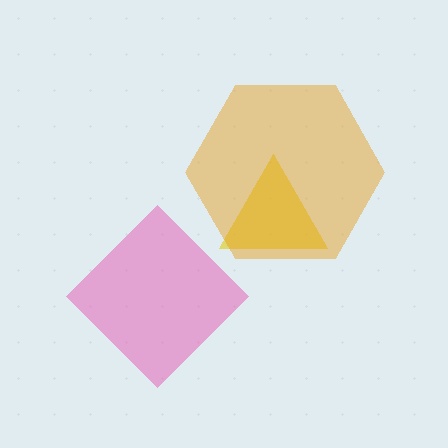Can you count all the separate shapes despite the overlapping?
Yes, there are 3 separate shapes.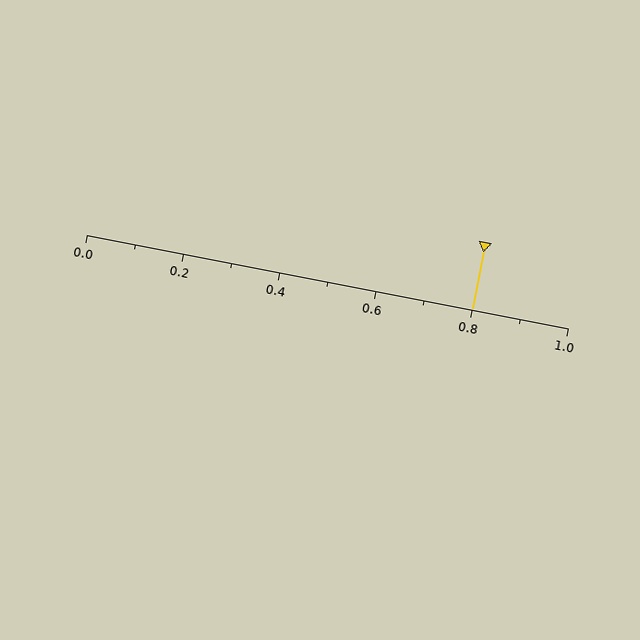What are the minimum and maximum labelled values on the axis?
The axis runs from 0.0 to 1.0.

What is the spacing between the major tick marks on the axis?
The major ticks are spaced 0.2 apart.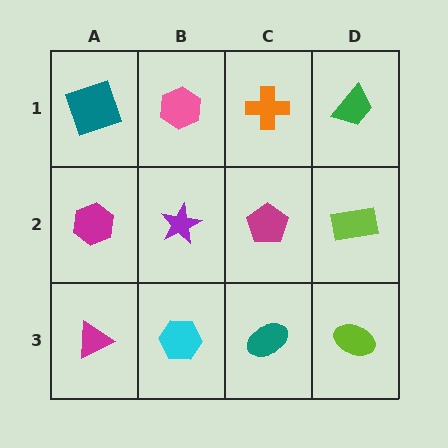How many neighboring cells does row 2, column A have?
3.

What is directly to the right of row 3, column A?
A cyan hexagon.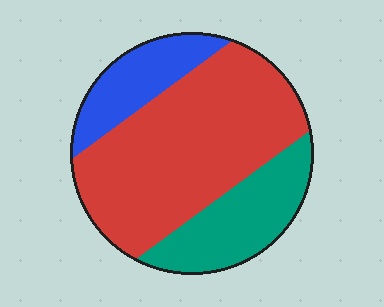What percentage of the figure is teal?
Teal covers about 25% of the figure.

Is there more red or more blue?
Red.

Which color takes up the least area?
Blue, at roughly 15%.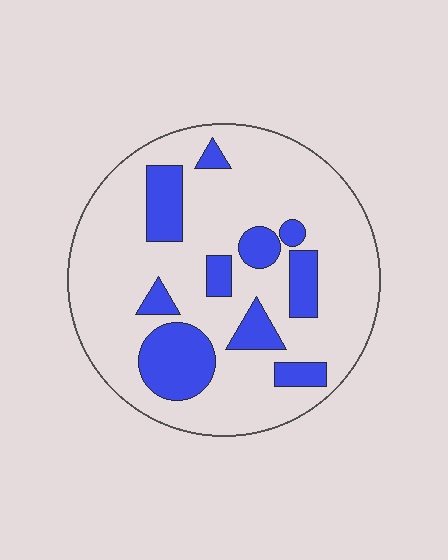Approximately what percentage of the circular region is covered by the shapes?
Approximately 20%.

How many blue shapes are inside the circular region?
10.